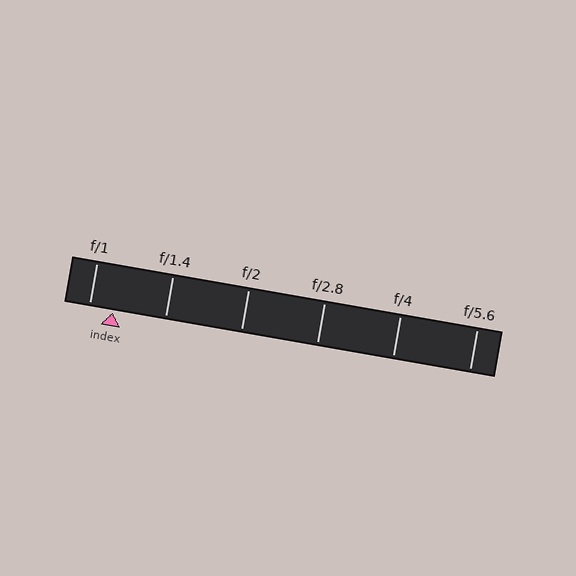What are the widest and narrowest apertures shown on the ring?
The widest aperture shown is f/1 and the narrowest is f/5.6.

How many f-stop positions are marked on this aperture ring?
There are 6 f-stop positions marked.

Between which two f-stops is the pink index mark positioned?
The index mark is between f/1 and f/1.4.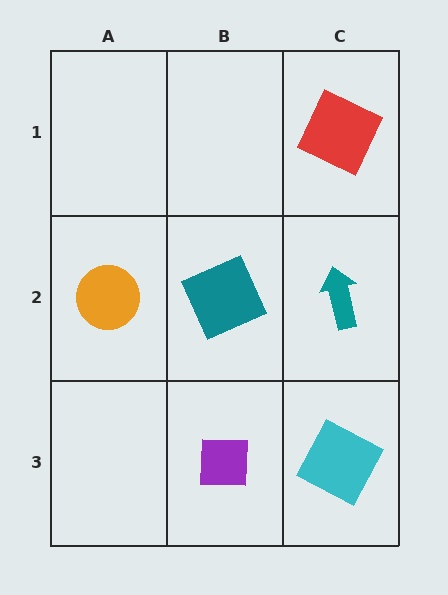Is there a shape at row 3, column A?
No, that cell is empty.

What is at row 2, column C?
A teal arrow.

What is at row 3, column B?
A purple square.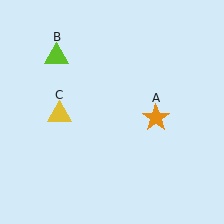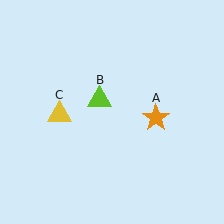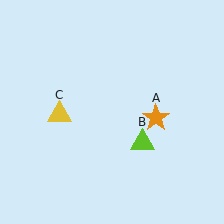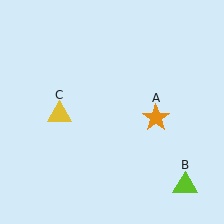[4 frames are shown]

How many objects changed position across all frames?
1 object changed position: lime triangle (object B).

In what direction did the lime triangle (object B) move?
The lime triangle (object B) moved down and to the right.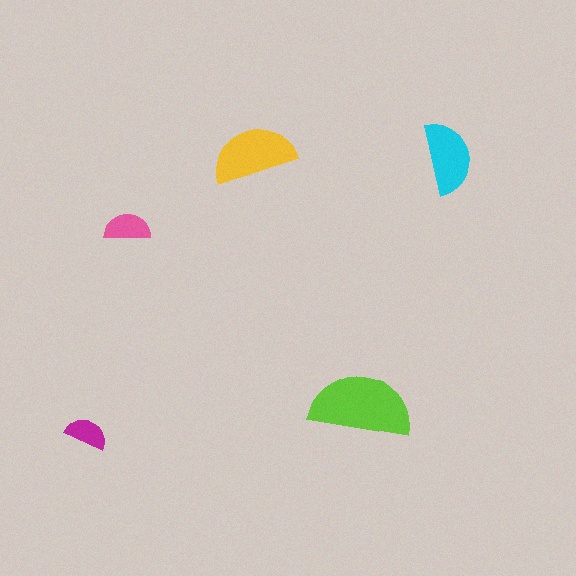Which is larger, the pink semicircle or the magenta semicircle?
The pink one.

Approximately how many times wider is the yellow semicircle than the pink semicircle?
About 2 times wider.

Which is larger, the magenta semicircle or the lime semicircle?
The lime one.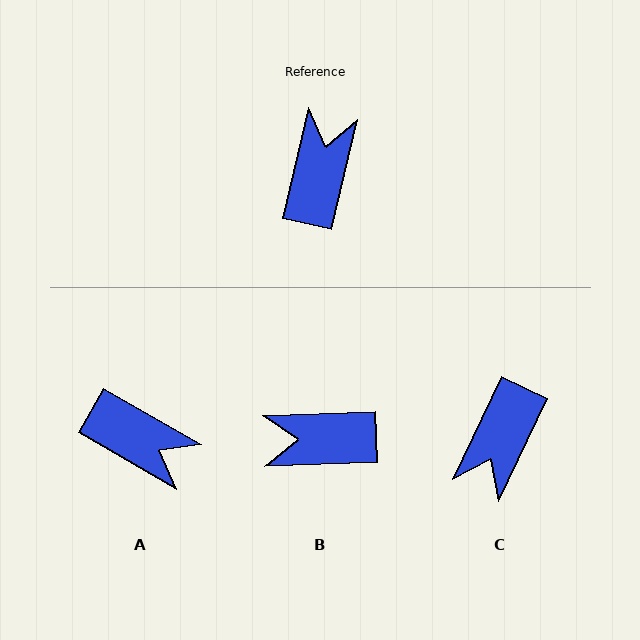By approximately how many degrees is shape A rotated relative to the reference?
Approximately 107 degrees clockwise.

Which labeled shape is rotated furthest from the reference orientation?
C, about 168 degrees away.